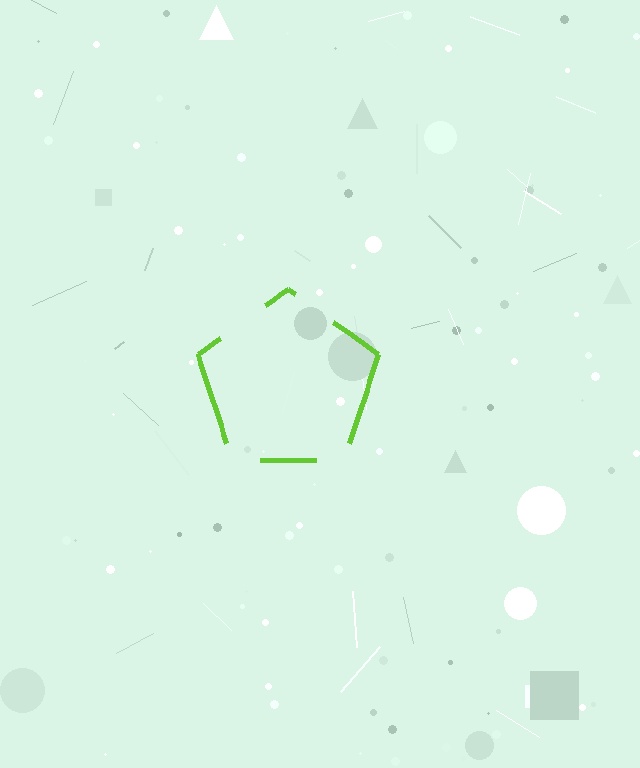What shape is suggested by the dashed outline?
The dashed outline suggests a pentagon.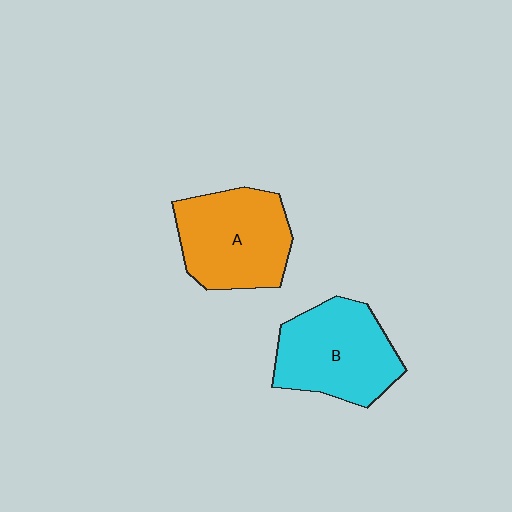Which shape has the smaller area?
Shape B (cyan).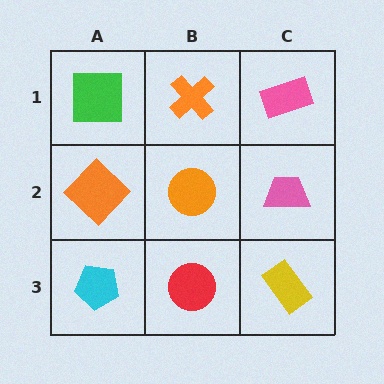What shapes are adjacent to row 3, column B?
An orange circle (row 2, column B), a cyan pentagon (row 3, column A), a yellow rectangle (row 3, column C).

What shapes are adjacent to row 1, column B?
An orange circle (row 2, column B), a green square (row 1, column A), a pink rectangle (row 1, column C).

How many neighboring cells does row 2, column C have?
3.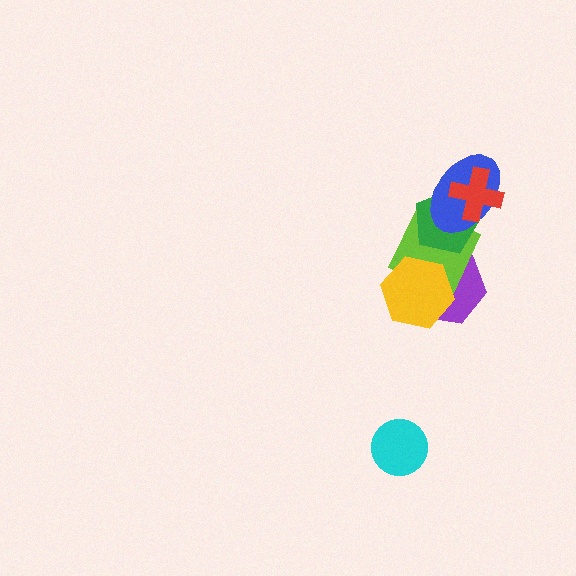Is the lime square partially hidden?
Yes, it is partially covered by another shape.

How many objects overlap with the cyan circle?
0 objects overlap with the cyan circle.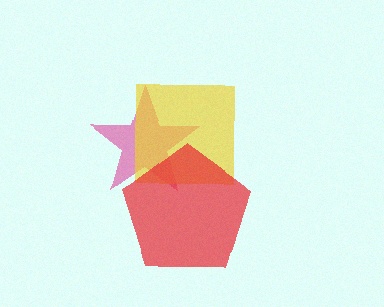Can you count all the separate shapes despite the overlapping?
Yes, there are 3 separate shapes.